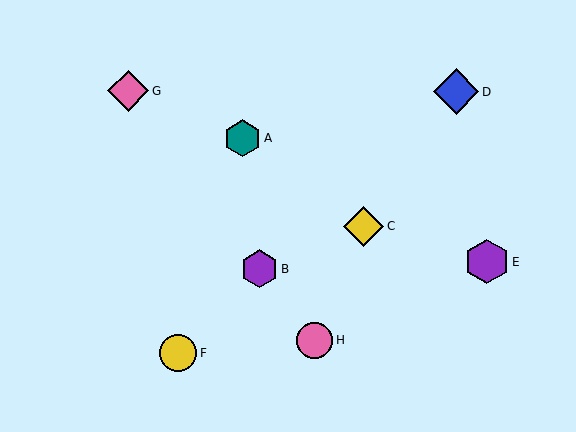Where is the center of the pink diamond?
The center of the pink diamond is at (128, 91).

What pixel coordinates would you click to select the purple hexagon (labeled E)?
Click at (487, 262) to select the purple hexagon E.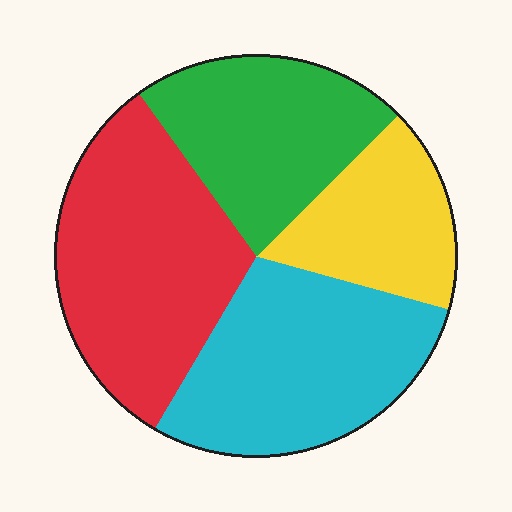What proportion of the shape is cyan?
Cyan takes up between a sixth and a third of the shape.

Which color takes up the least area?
Yellow, at roughly 15%.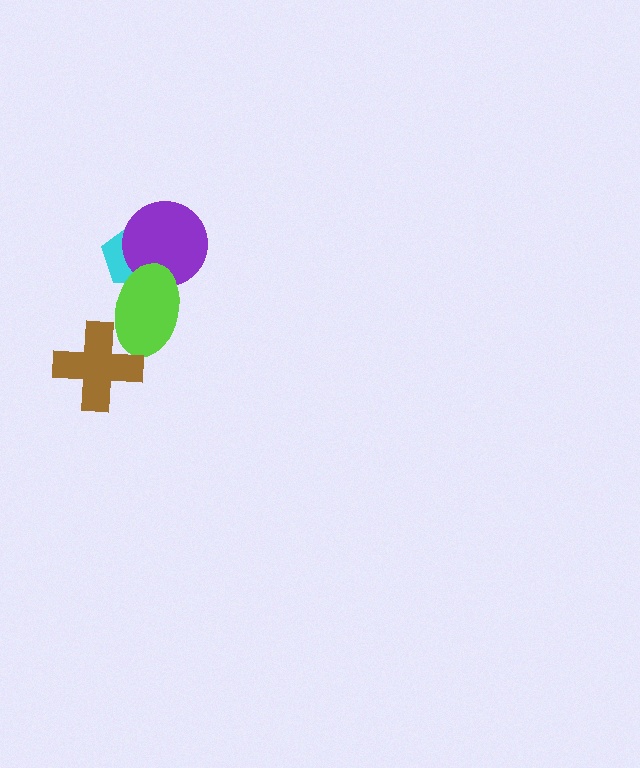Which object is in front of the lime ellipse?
The brown cross is in front of the lime ellipse.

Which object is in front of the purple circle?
The lime ellipse is in front of the purple circle.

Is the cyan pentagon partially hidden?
Yes, it is partially covered by another shape.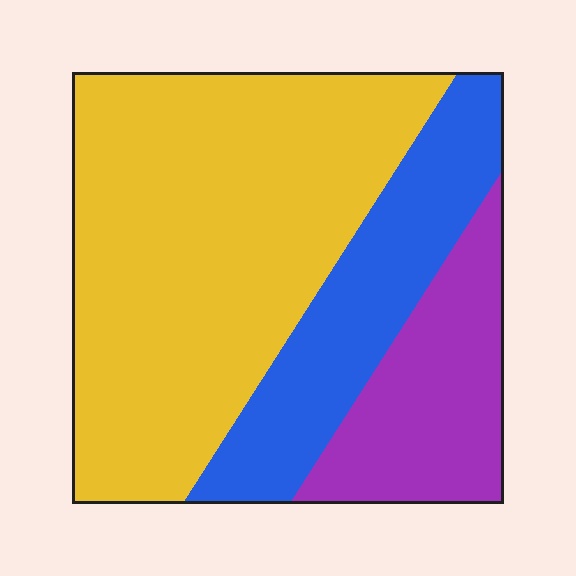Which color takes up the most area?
Yellow, at roughly 55%.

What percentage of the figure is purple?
Purple takes up about one fifth (1/5) of the figure.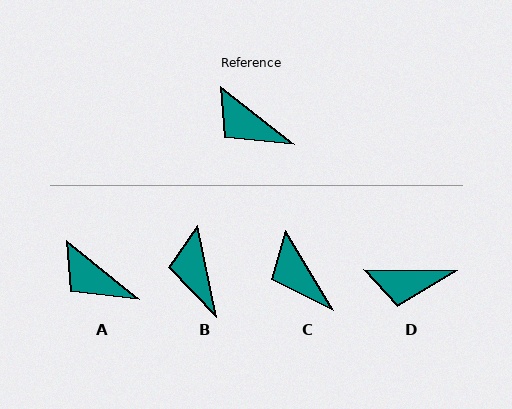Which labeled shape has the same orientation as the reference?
A.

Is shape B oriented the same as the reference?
No, it is off by about 40 degrees.